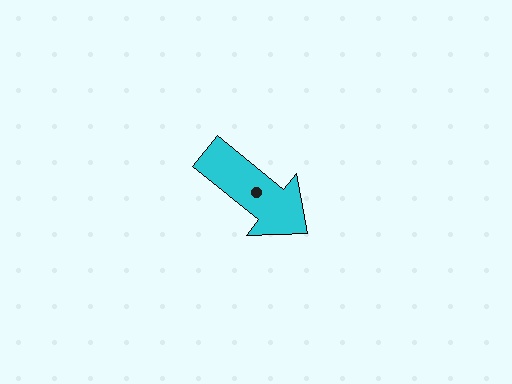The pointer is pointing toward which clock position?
Roughly 4 o'clock.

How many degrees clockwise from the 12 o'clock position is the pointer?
Approximately 129 degrees.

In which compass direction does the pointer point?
Southeast.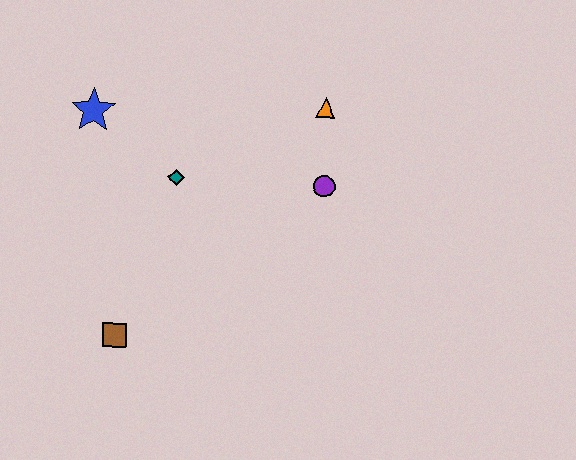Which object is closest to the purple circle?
The orange triangle is closest to the purple circle.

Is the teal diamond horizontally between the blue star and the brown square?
No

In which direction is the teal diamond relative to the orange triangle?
The teal diamond is to the left of the orange triangle.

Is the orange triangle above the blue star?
Yes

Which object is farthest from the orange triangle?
The brown square is farthest from the orange triangle.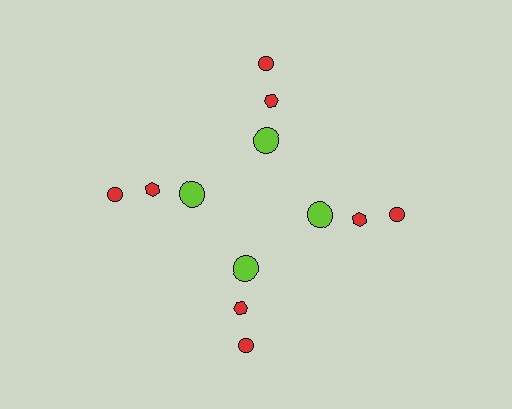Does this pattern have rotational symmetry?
Yes, this pattern has 4-fold rotational symmetry. It looks the same after rotating 90 degrees around the center.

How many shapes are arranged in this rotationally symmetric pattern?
There are 12 shapes, arranged in 4 groups of 3.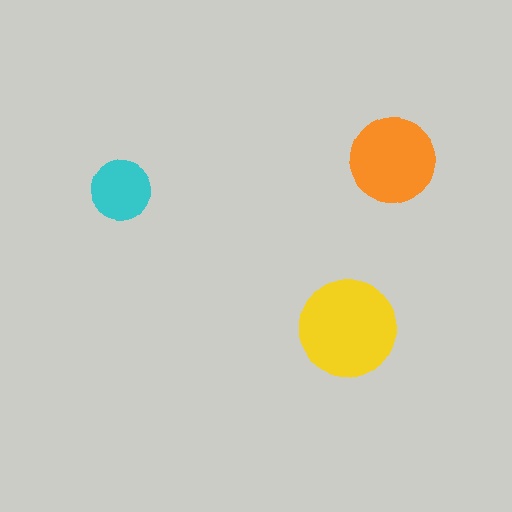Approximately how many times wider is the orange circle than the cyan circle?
About 1.5 times wider.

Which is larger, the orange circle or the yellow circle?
The yellow one.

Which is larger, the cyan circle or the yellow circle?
The yellow one.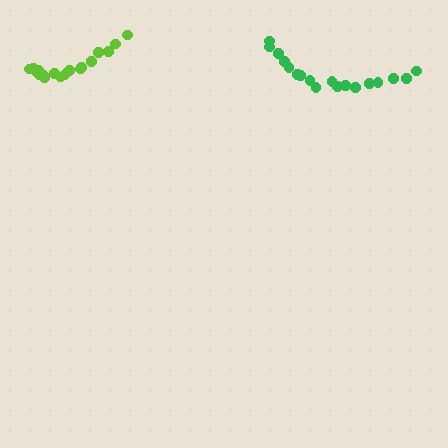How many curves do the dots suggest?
There are 2 distinct paths.